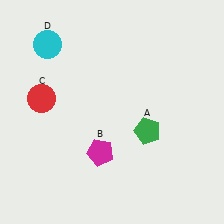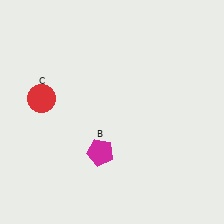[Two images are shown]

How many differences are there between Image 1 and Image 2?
There are 2 differences between the two images.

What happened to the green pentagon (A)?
The green pentagon (A) was removed in Image 2. It was in the bottom-right area of Image 1.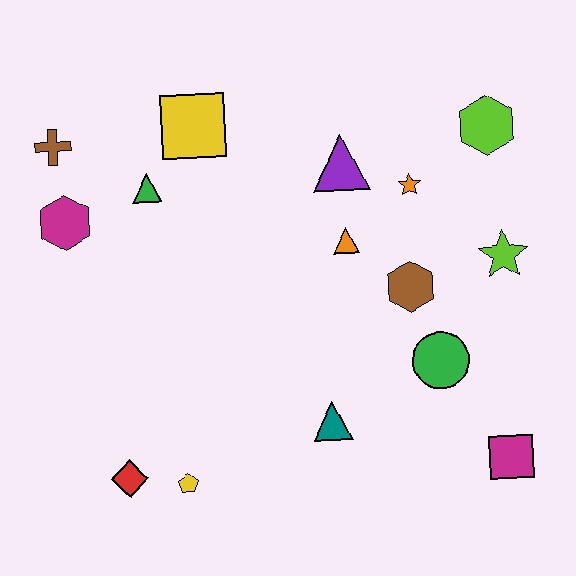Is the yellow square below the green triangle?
No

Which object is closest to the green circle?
The brown hexagon is closest to the green circle.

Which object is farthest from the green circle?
The brown cross is farthest from the green circle.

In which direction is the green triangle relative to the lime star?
The green triangle is to the left of the lime star.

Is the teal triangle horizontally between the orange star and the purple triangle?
No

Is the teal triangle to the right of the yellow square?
Yes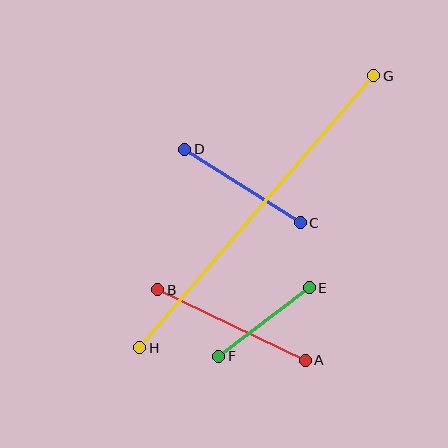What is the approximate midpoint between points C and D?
The midpoint is at approximately (243, 186) pixels.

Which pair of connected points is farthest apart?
Points G and H are farthest apart.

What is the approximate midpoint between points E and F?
The midpoint is at approximately (264, 322) pixels.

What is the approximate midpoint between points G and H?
The midpoint is at approximately (257, 212) pixels.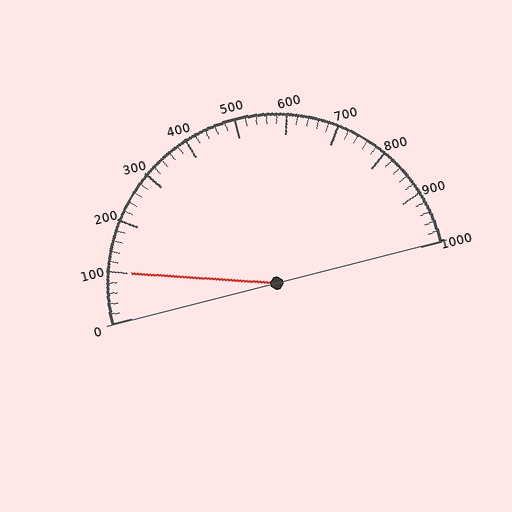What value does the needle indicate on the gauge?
The needle indicates approximately 100.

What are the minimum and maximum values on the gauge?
The gauge ranges from 0 to 1000.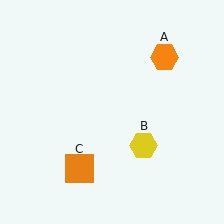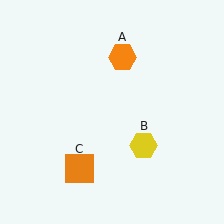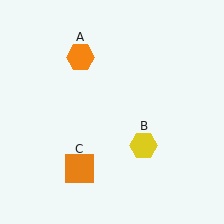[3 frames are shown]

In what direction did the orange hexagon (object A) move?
The orange hexagon (object A) moved left.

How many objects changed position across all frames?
1 object changed position: orange hexagon (object A).